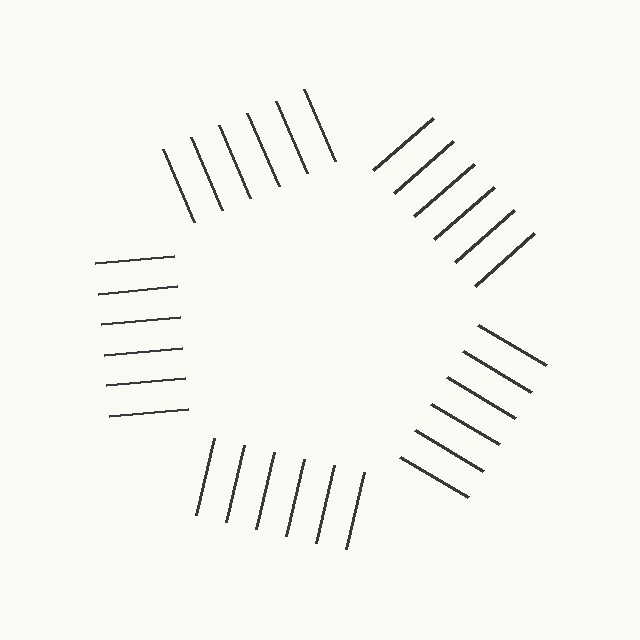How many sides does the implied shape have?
5 sides — the line-ends trace a pentagon.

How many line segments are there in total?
30 — 6 along each of the 5 edges.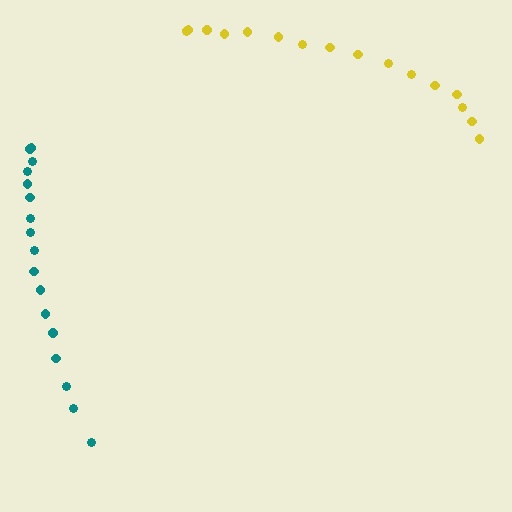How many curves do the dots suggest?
There are 2 distinct paths.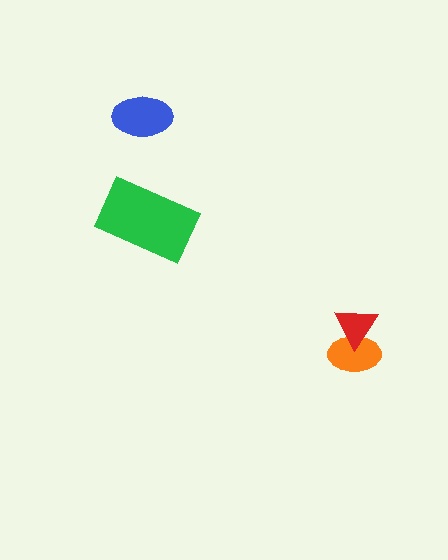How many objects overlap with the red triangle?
1 object overlaps with the red triangle.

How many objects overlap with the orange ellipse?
1 object overlaps with the orange ellipse.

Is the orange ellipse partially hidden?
Yes, it is partially covered by another shape.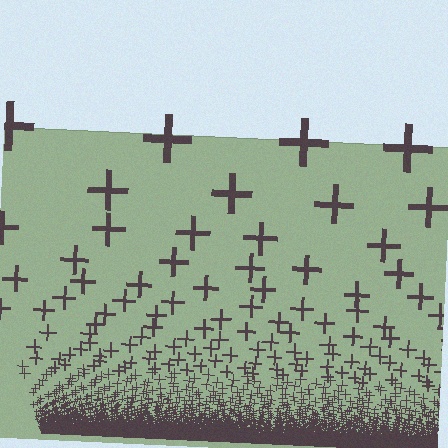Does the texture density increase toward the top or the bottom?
Density increases toward the bottom.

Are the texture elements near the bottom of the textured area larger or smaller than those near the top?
Smaller. The gradient is inverted — elements near the bottom are smaller and denser.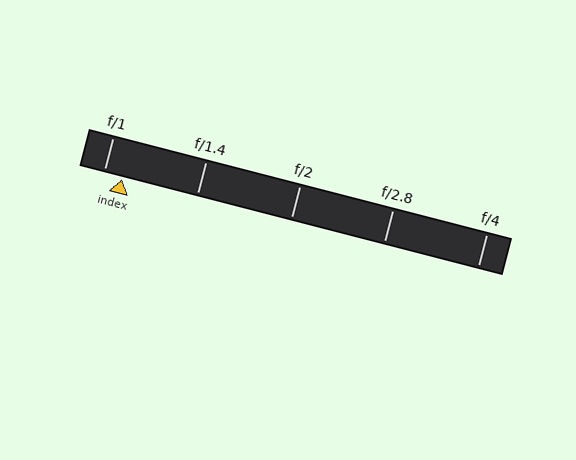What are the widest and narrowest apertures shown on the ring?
The widest aperture shown is f/1 and the narrowest is f/4.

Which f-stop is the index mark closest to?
The index mark is closest to f/1.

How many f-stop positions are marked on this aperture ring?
There are 5 f-stop positions marked.